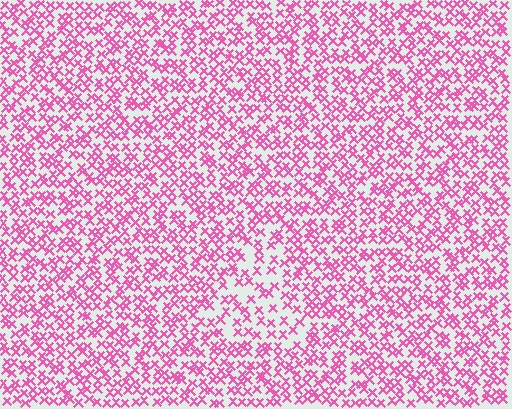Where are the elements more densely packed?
The elements are more densely packed outside the triangle boundary.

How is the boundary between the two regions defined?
The boundary is defined by a change in element density (approximately 1.6x ratio). All elements are the same color, size, and shape.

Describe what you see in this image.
The image contains small pink elements arranged at two different densities. A triangle-shaped region is visible where the elements are less densely packed than the surrounding area.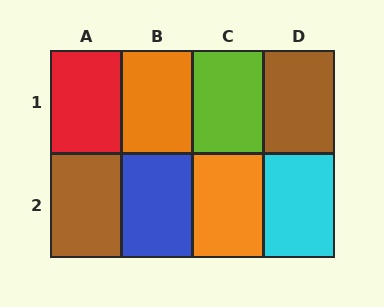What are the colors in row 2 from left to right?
Brown, blue, orange, cyan.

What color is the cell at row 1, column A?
Red.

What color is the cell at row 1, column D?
Brown.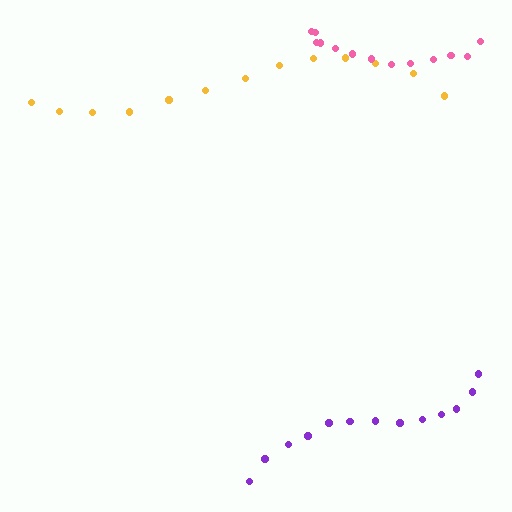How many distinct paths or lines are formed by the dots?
There are 3 distinct paths.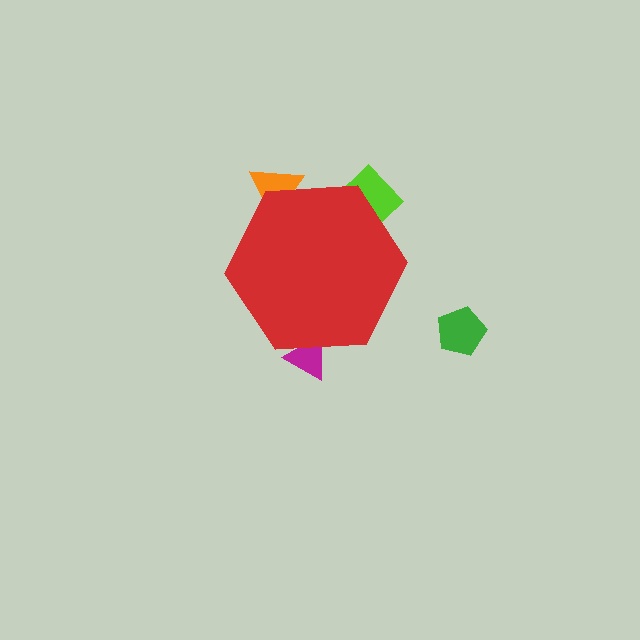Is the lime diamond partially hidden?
Yes, the lime diamond is partially hidden behind the red hexagon.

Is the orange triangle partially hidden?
Yes, the orange triangle is partially hidden behind the red hexagon.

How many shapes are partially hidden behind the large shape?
3 shapes are partially hidden.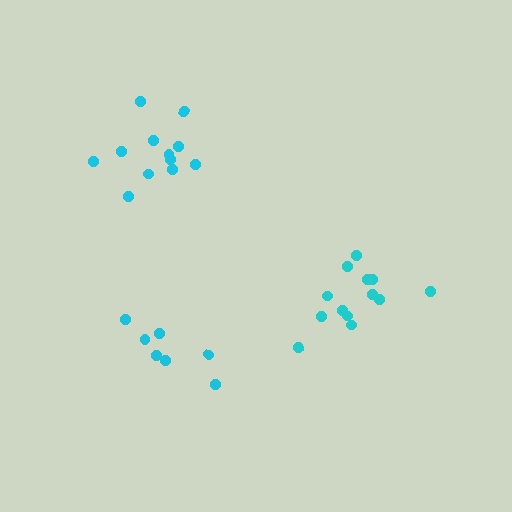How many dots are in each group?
Group 1: 12 dots, Group 2: 13 dots, Group 3: 7 dots (32 total).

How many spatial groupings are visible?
There are 3 spatial groupings.